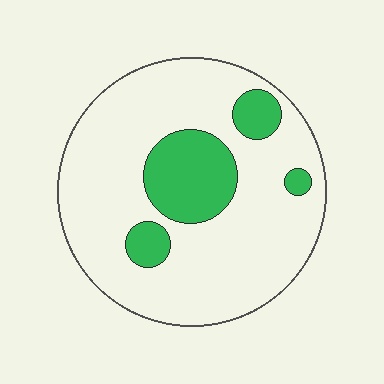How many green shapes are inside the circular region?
4.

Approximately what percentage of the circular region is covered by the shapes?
Approximately 20%.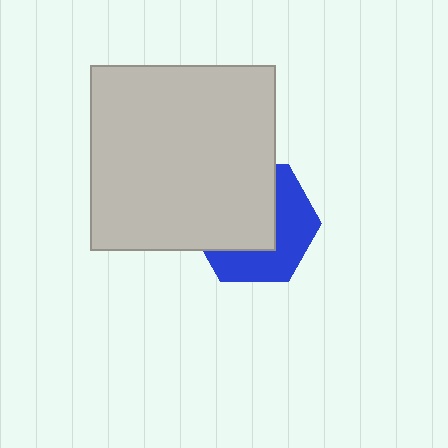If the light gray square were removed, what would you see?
You would see the complete blue hexagon.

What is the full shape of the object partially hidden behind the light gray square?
The partially hidden object is a blue hexagon.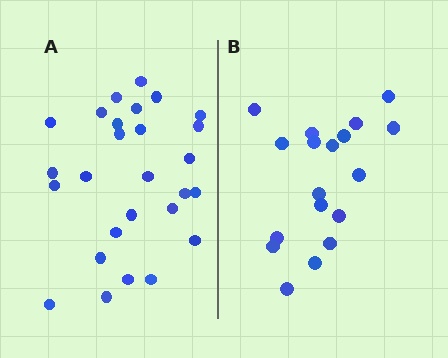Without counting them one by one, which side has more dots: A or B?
Region A (the left region) has more dots.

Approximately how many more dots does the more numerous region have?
Region A has roughly 8 or so more dots than region B.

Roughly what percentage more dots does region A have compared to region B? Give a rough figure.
About 50% more.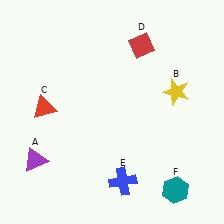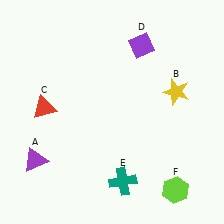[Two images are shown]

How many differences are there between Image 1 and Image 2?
There are 3 differences between the two images.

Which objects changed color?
D changed from red to purple. E changed from blue to teal. F changed from teal to lime.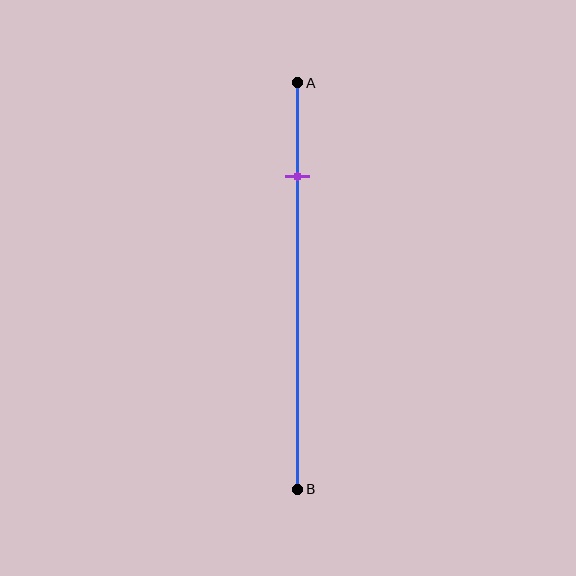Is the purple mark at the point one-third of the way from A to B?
No, the mark is at about 25% from A, not at the 33% one-third point.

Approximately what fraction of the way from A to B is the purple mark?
The purple mark is approximately 25% of the way from A to B.